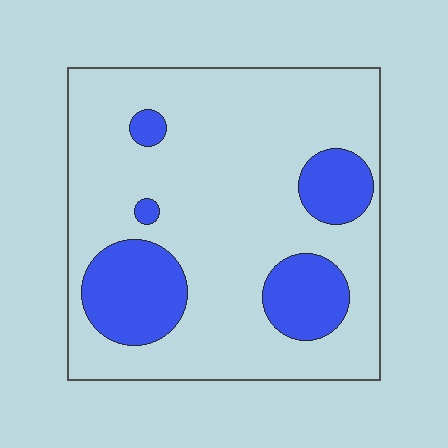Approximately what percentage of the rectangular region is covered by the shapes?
Approximately 20%.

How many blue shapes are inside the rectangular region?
5.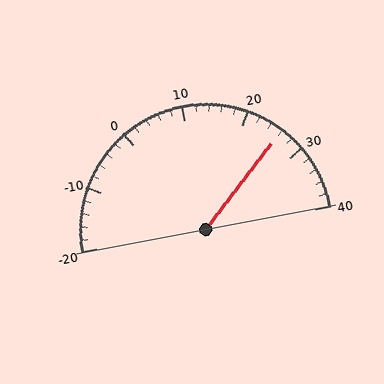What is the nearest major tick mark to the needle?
The nearest major tick mark is 30.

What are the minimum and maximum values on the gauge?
The gauge ranges from -20 to 40.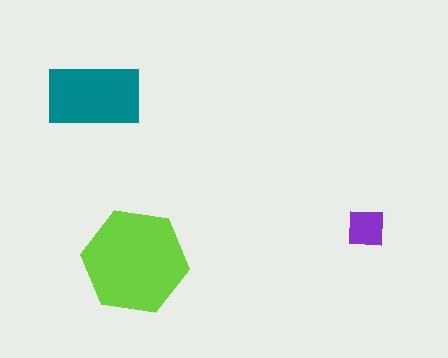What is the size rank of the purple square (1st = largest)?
3rd.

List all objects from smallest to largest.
The purple square, the teal rectangle, the lime hexagon.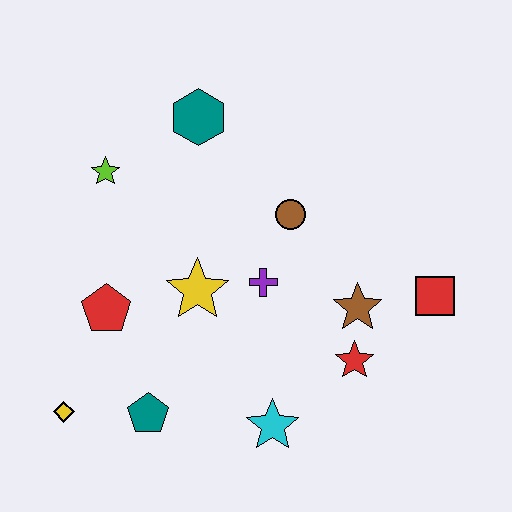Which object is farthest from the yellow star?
The red square is farthest from the yellow star.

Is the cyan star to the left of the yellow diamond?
No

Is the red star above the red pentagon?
No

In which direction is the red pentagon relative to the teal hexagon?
The red pentagon is below the teal hexagon.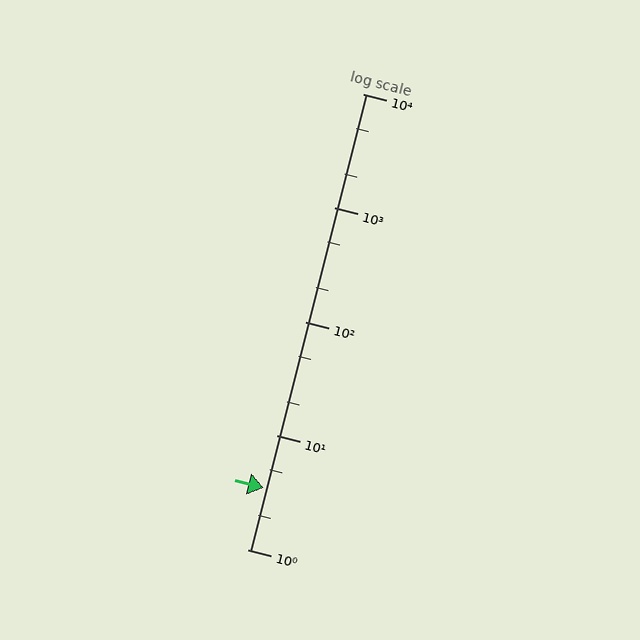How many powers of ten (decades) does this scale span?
The scale spans 4 decades, from 1 to 10000.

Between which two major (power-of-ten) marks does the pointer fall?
The pointer is between 1 and 10.